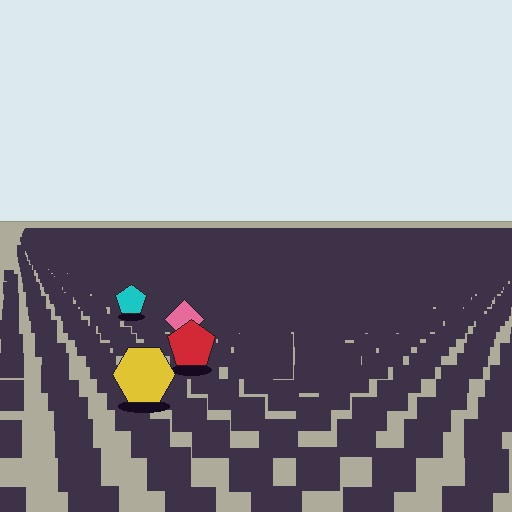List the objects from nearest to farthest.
From nearest to farthest: the yellow hexagon, the red pentagon, the pink diamond, the cyan pentagon.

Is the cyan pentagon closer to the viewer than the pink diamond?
No. The pink diamond is closer — you can tell from the texture gradient: the ground texture is coarser near it.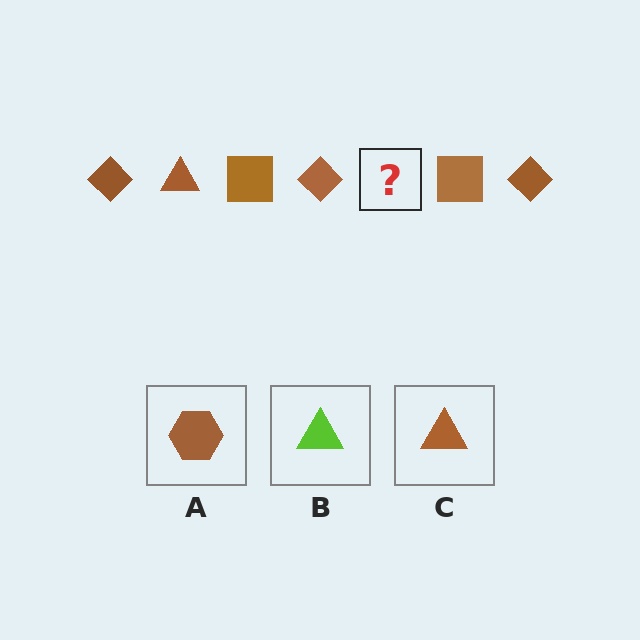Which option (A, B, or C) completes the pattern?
C.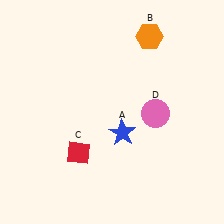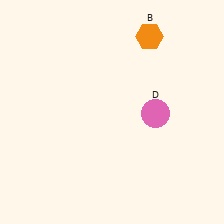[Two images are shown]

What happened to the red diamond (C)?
The red diamond (C) was removed in Image 2. It was in the bottom-left area of Image 1.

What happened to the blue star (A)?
The blue star (A) was removed in Image 2. It was in the bottom-right area of Image 1.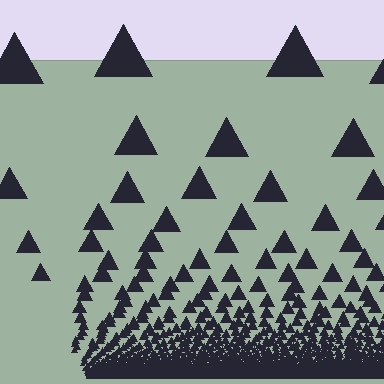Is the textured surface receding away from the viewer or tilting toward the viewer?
The surface appears to tilt toward the viewer. Texture elements get larger and sparser toward the top.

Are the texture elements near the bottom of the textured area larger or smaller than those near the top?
Smaller. The gradient is inverted — elements near the bottom are smaller and denser.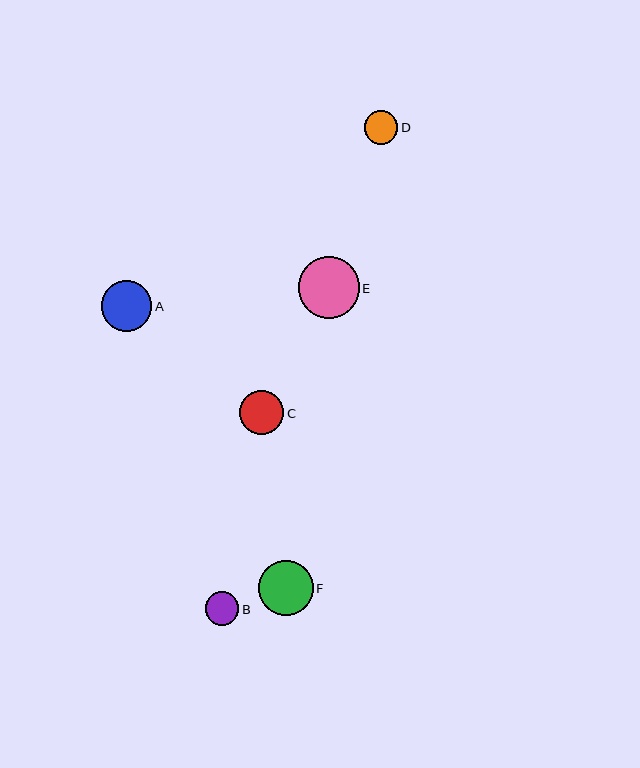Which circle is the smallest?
Circle D is the smallest with a size of approximately 33 pixels.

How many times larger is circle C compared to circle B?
Circle C is approximately 1.3 times the size of circle B.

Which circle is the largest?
Circle E is the largest with a size of approximately 61 pixels.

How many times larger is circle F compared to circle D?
Circle F is approximately 1.6 times the size of circle D.